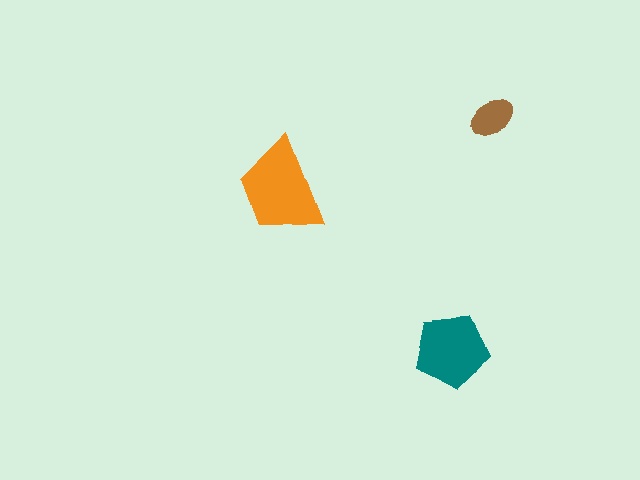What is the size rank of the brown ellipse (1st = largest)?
3rd.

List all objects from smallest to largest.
The brown ellipse, the teal pentagon, the orange trapezoid.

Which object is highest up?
The brown ellipse is topmost.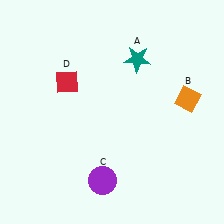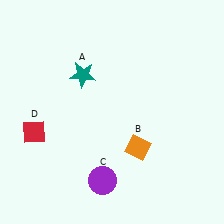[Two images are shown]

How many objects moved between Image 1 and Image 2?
3 objects moved between the two images.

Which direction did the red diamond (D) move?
The red diamond (D) moved down.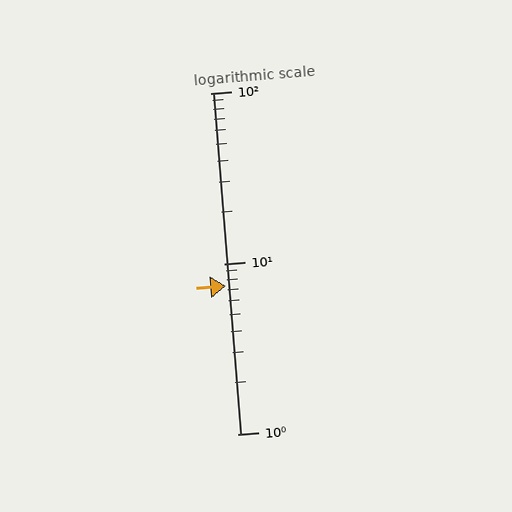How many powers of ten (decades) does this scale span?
The scale spans 2 decades, from 1 to 100.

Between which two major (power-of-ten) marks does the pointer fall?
The pointer is between 1 and 10.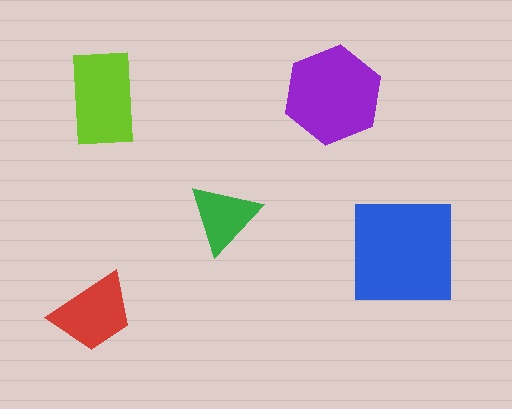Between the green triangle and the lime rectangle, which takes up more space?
The lime rectangle.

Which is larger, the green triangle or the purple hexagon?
The purple hexagon.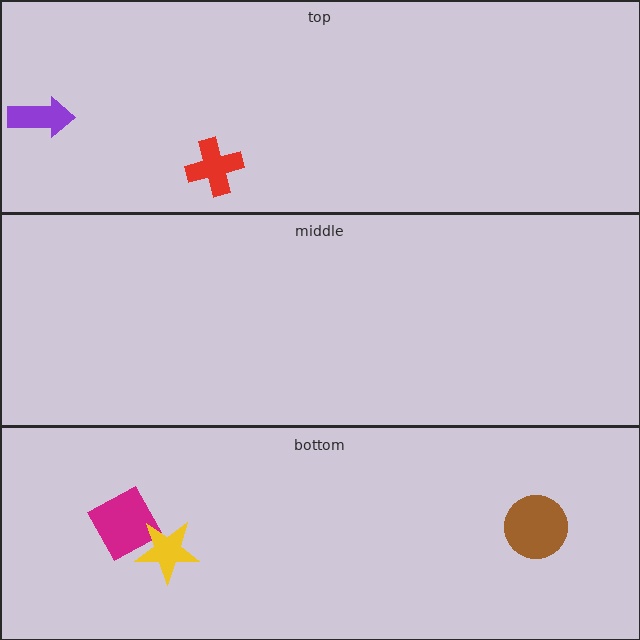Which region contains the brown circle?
The bottom region.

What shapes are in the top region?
The red cross, the purple arrow.